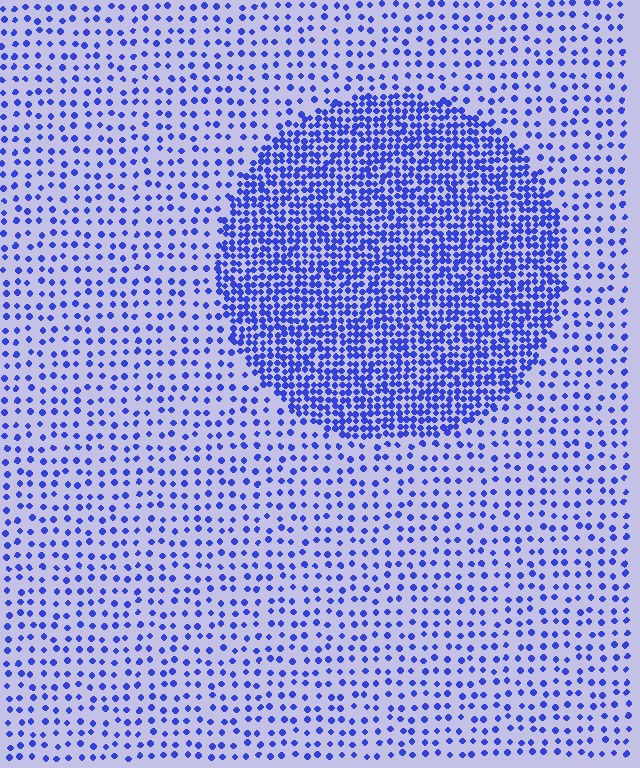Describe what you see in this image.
The image contains small blue elements arranged at two different densities. A circle-shaped region is visible where the elements are more densely packed than the surrounding area.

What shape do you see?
I see a circle.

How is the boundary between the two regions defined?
The boundary is defined by a change in element density (approximately 2.7x ratio). All elements are the same color, size, and shape.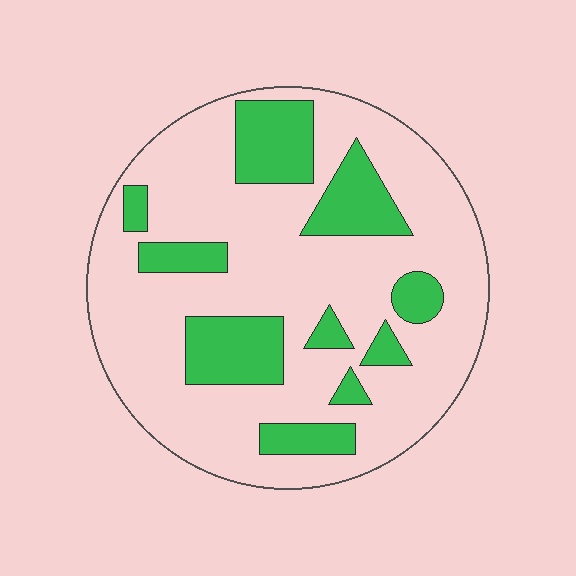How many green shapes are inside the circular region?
10.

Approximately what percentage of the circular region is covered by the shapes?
Approximately 25%.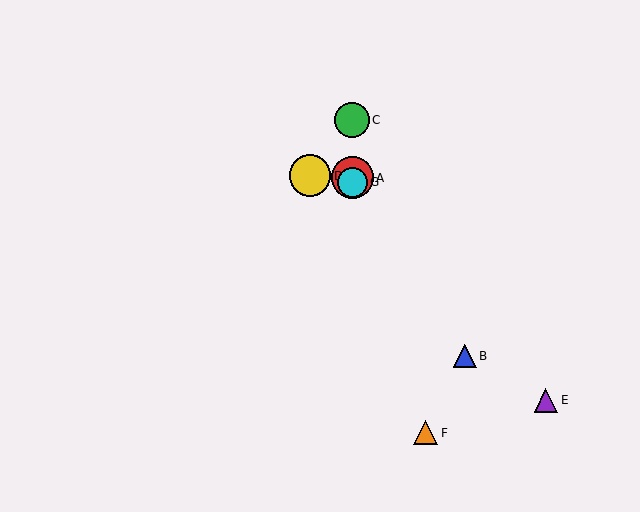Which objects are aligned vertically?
Objects A, C, G are aligned vertically.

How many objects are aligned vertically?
3 objects (A, C, G) are aligned vertically.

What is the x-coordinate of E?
Object E is at x≈546.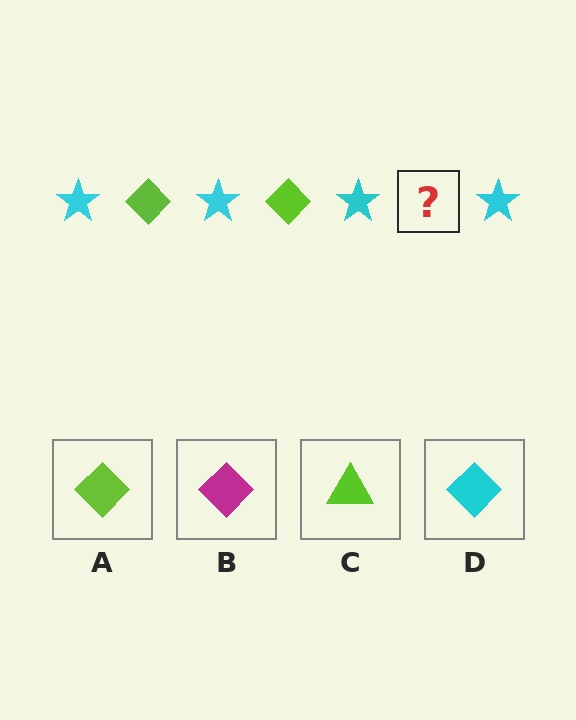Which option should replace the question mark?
Option A.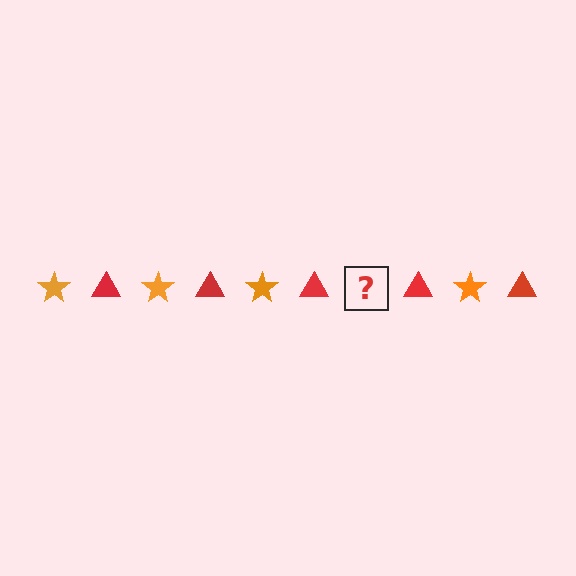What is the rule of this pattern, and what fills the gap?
The rule is that the pattern alternates between orange star and red triangle. The gap should be filled with an orange star.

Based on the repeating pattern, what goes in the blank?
The blank should be an orange star.